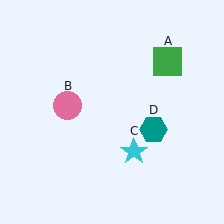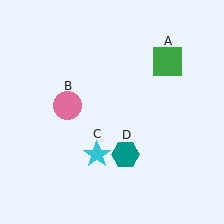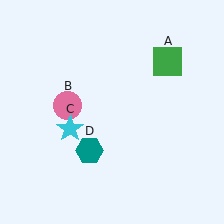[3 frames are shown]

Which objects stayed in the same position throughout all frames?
Green square (object A) and pink circle (object B) remained stationary.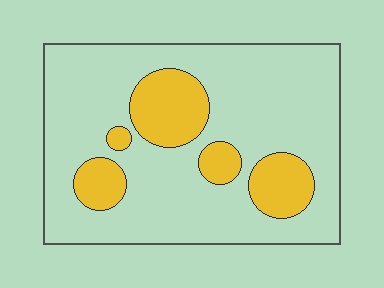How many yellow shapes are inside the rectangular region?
5.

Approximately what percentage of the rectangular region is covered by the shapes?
Approximately 20%.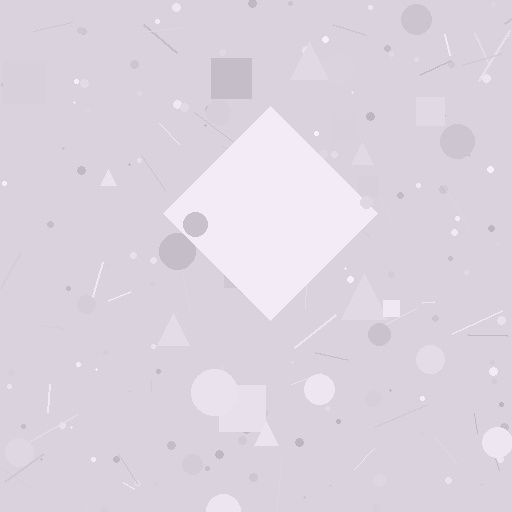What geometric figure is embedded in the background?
A diamond is embedded in the background.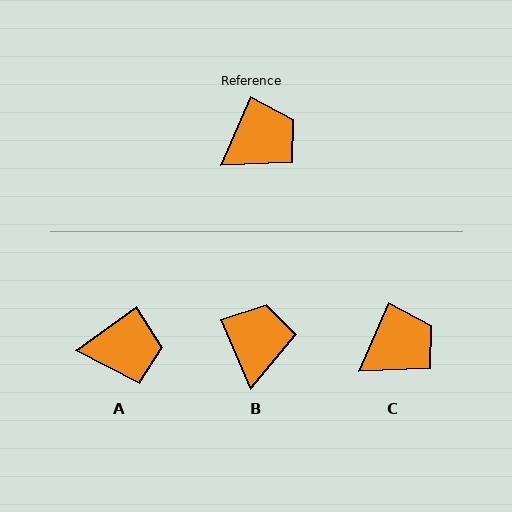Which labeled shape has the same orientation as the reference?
C.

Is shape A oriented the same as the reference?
No, it is off by about 31 degrees.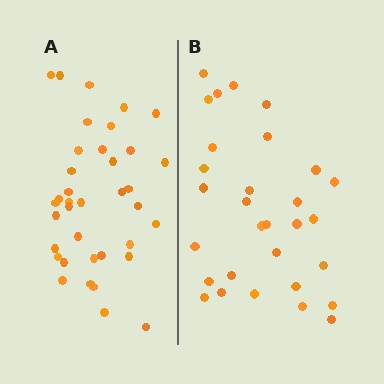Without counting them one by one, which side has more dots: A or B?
Region A (the left region) has more dots.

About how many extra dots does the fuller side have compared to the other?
Region A has roughly 8 or so more dots than region B.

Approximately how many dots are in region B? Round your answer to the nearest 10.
About 30 dots.